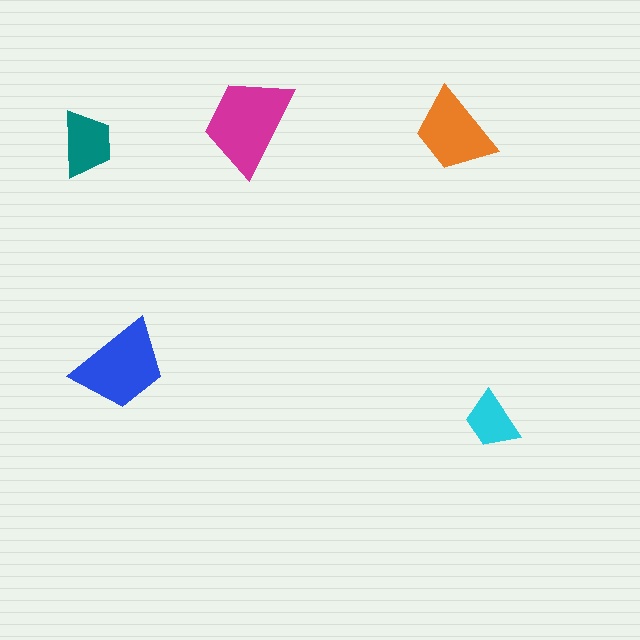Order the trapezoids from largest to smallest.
the magenta one, the blue one, the orange one, the teal one, the cyan one.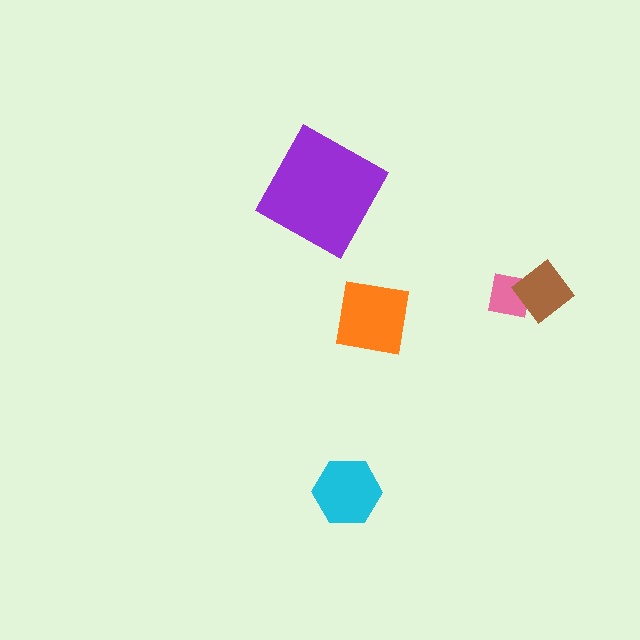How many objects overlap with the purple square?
0 objects overlap with the purple square.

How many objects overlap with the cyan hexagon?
0 objects overlap with the cyan hexagon.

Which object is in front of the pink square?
The brown diamond is in front of the pink square.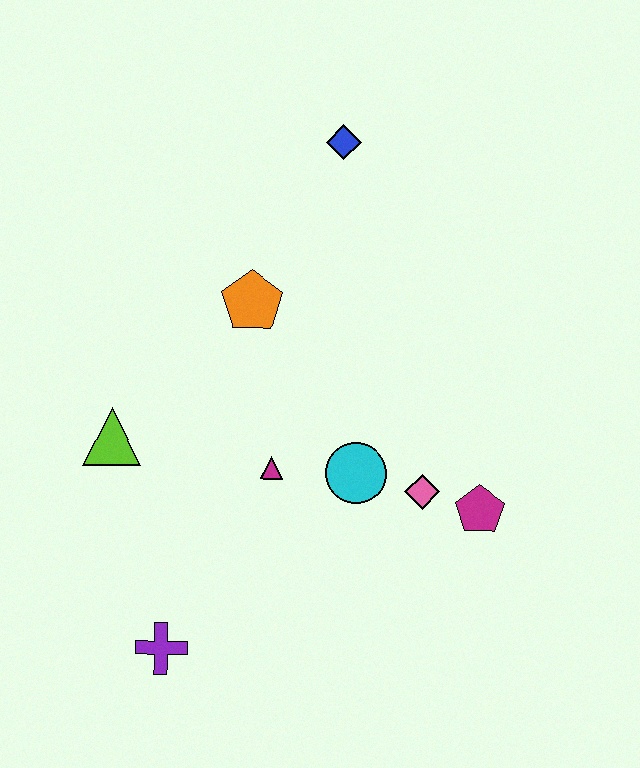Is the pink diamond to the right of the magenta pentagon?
No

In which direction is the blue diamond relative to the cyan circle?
The blue diamond is above the cyan circle.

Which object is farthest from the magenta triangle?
The blue diamond is farthest from the magenta triangle.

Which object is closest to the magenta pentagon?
The pink diamond is closest to the magenta pentagon.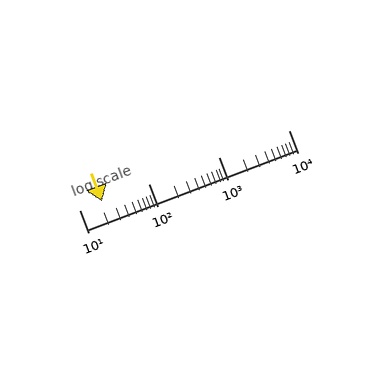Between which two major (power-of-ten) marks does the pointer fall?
The pointer is between 10 and 100.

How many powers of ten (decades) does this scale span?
The scale spans 3 decades, from 10 to 10000.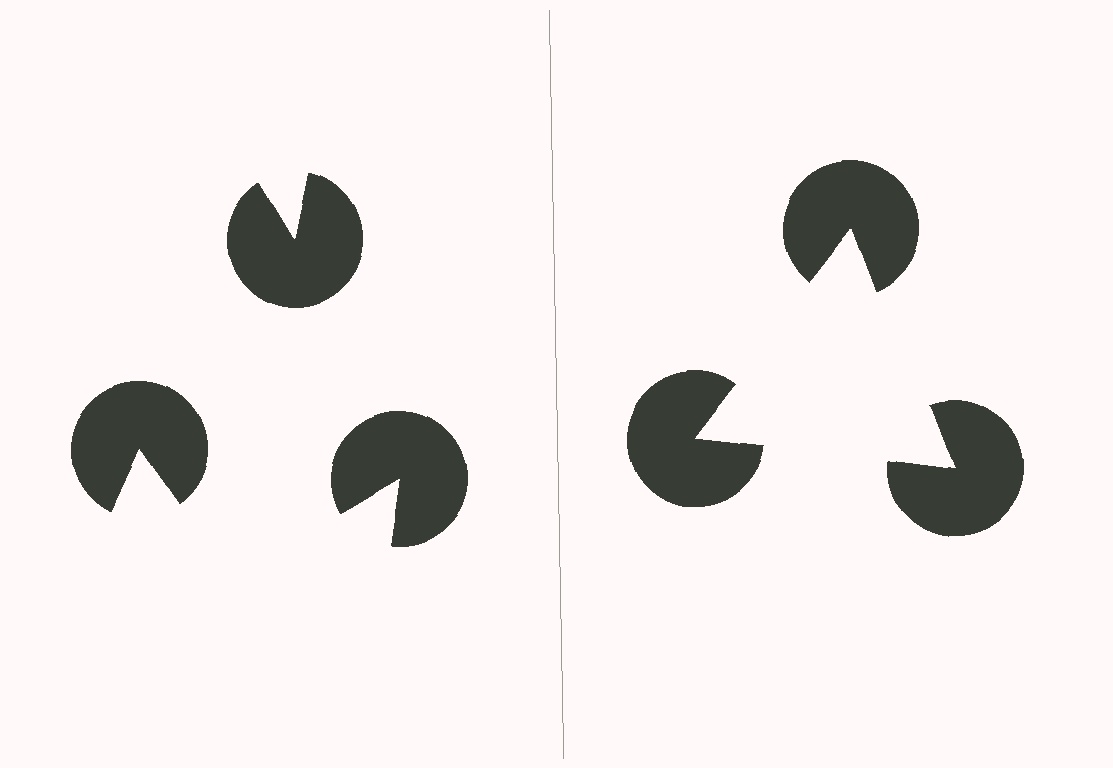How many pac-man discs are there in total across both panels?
6 — 3 on each side.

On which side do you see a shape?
An illusory triangle appears on the right side. On the left side the wedge cuts are rotated, so no coherent shape forms.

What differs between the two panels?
The pac-man discs are positioned identically on both sides; only the wedge orientations differ. On the right they align to a triangle; on the left they are misaligned.